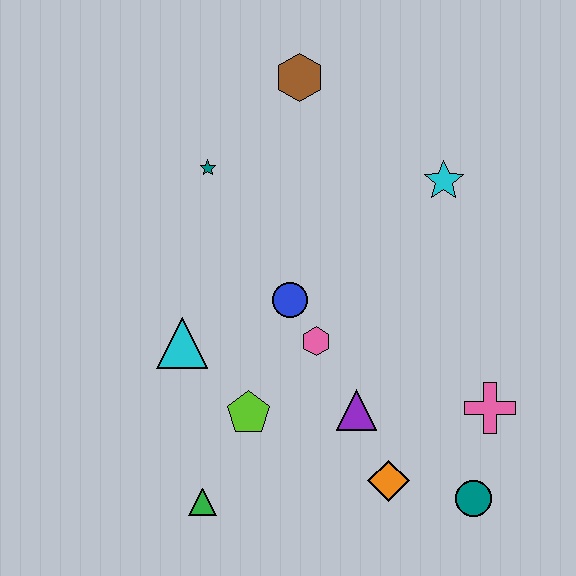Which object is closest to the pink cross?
The teal circle is closest to the pink cross.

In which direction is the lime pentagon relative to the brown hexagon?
The lime pentagon is below the brown hexagon.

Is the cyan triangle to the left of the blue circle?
Yes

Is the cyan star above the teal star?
No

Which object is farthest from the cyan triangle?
The teal circle is farthest from the cyan triangle.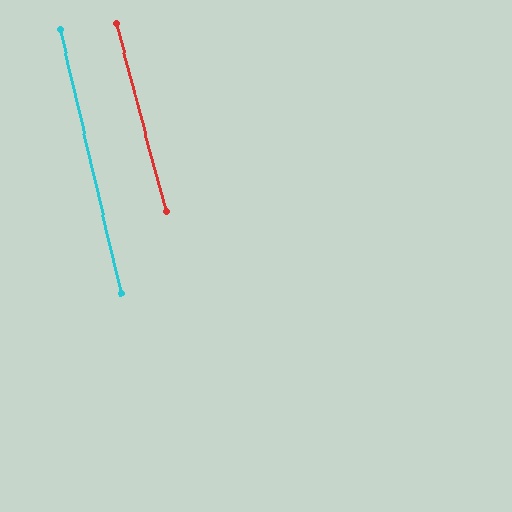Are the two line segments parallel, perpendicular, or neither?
Parallel — their directions differ by only 1.7°.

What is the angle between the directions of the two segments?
Approximately 2 degrees.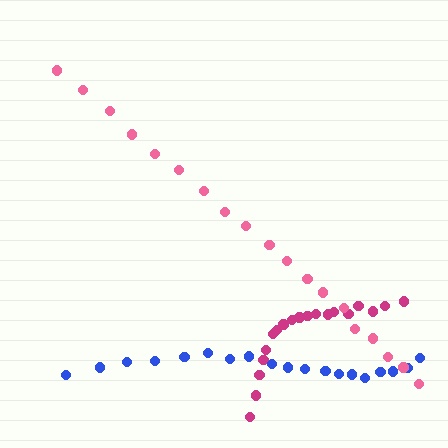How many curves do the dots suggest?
There are 3 distinct paths.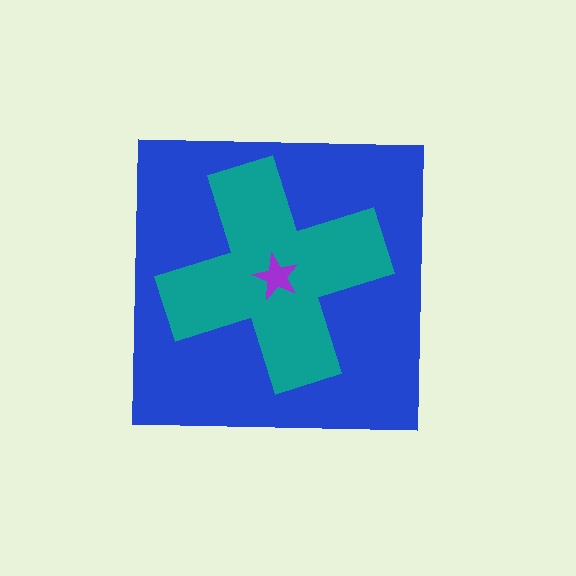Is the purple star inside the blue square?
Yes.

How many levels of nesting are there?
3.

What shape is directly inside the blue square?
The teal cross.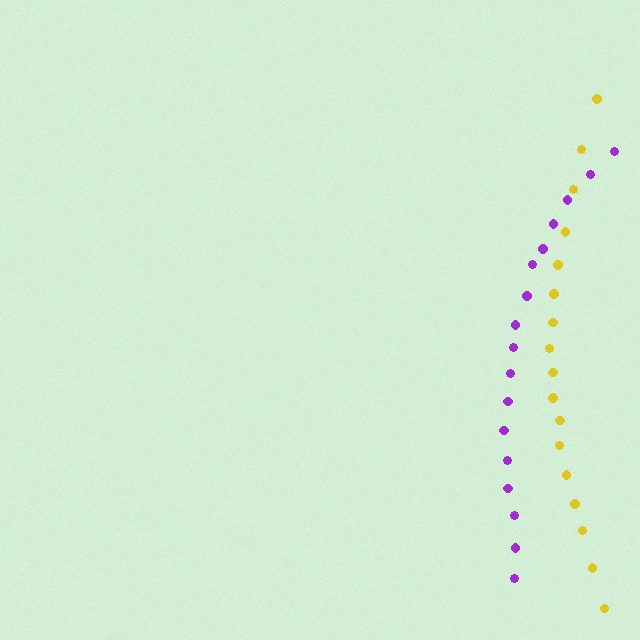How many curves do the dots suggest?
There are 2 distinct paths.